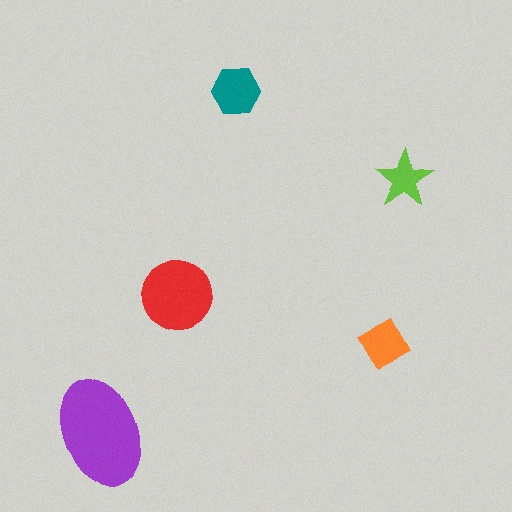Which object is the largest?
The purple ellipse.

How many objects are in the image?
There are 5 objects in the image.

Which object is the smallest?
The lime star.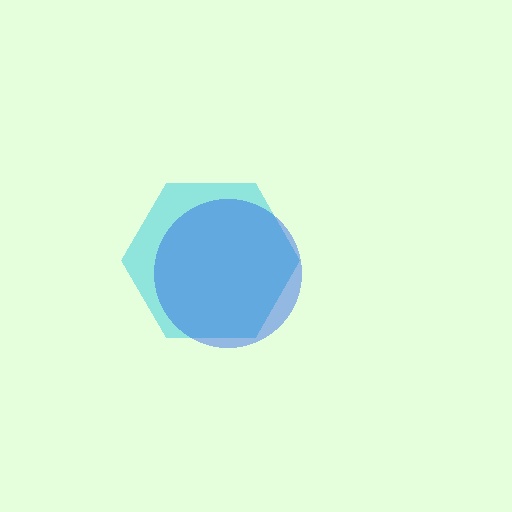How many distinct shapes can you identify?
There are 2 distinct shapes: a cyan hexagon, a blue circle.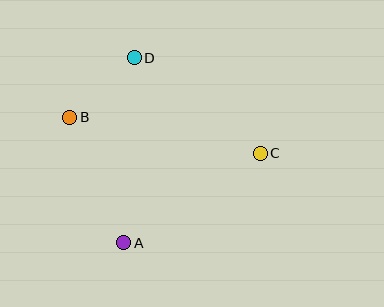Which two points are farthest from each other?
Points B and C are farthest from each other.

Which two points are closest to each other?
Points B and D are closest to each other.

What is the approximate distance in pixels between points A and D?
The distance between A and D is approximately 185 pixels.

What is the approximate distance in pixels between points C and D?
The distance between C and D is approximately 158 pixels.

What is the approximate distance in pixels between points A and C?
The distance between A and C is approximately 163 pixels.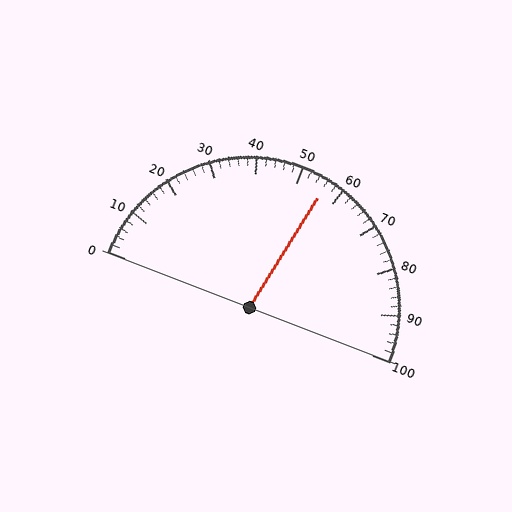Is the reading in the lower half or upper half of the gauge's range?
The reading is in the upper half of the range (0 to 100).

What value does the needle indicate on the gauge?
The needle indicates approximately 56.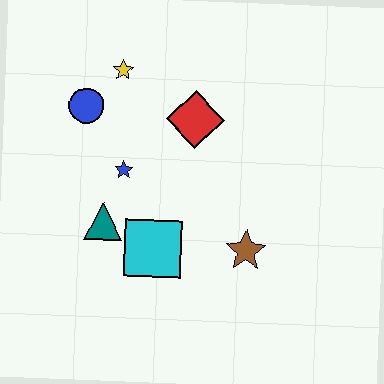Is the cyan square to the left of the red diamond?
Yes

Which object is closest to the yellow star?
The blue circle is closest to the yellow star.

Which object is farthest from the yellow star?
The brown star is farthest from the yellow star.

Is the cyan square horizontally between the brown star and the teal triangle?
Yes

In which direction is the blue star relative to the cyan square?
The blue star is above the cyan square.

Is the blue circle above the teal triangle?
Yes